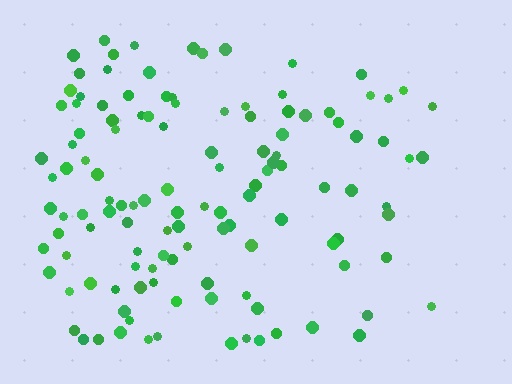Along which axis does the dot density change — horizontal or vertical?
Horizontal.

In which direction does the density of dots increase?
From right to left, with the left side densest.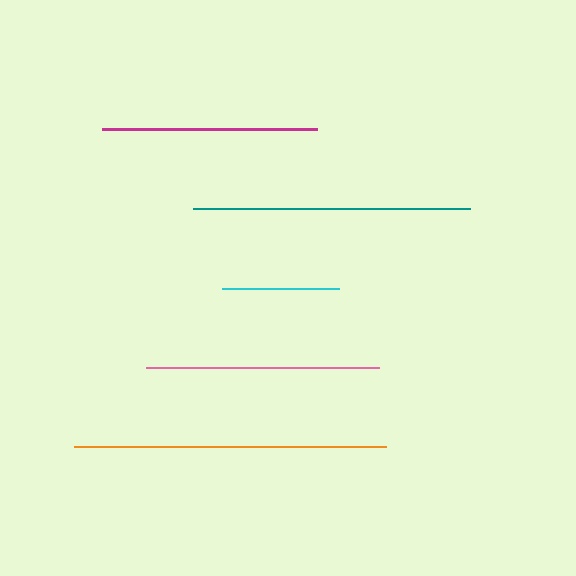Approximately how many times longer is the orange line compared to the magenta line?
The orange line is approximately 1.4 times the length of the magenta line.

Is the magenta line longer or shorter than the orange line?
The orange line is longer than the magenta line.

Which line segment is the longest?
The orange line is the longest at approximately 311 pixels.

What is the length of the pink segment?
The pink segment is approximately 233 pixels long.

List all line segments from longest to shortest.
From longest to shortest: orange, teal, pink, magenta, cyan.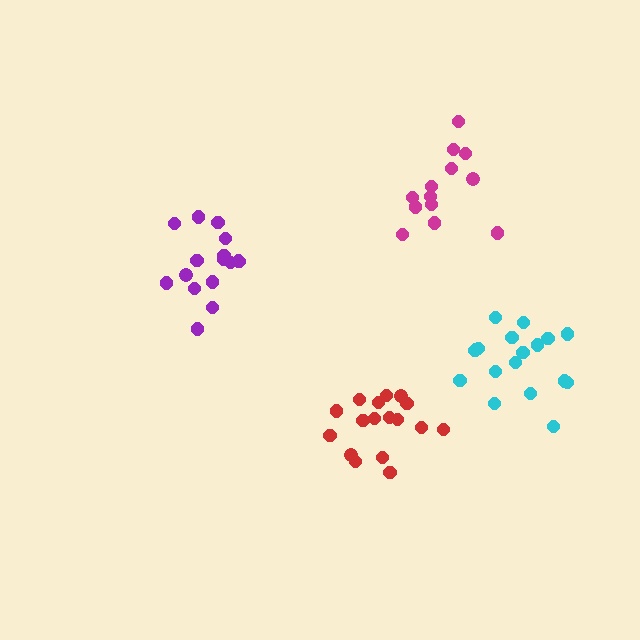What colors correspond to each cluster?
The clusters are colored: purple, magenta, red, cyan.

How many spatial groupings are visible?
There are 4 spatial groupings.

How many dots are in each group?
Group 1: 16 dots, Group 2: 13 dots, Group 3: 17 dots, Group 4: 18 dots (64 total).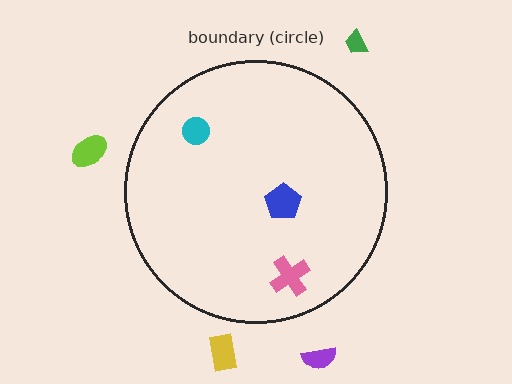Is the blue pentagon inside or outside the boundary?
Inside.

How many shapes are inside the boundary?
3 inside, 4 outside.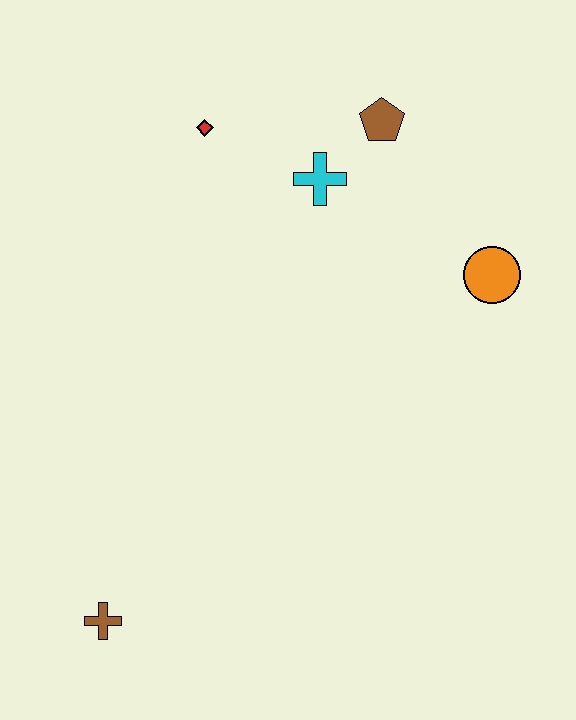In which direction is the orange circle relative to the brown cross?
The orange circle is to the right of the brown cross.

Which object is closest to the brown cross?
The cyan cross is closest to the brown cross.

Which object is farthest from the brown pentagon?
The brown cross is farthest from the brown pentagon.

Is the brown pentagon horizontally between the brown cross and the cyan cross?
No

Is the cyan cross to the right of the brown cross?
Yes